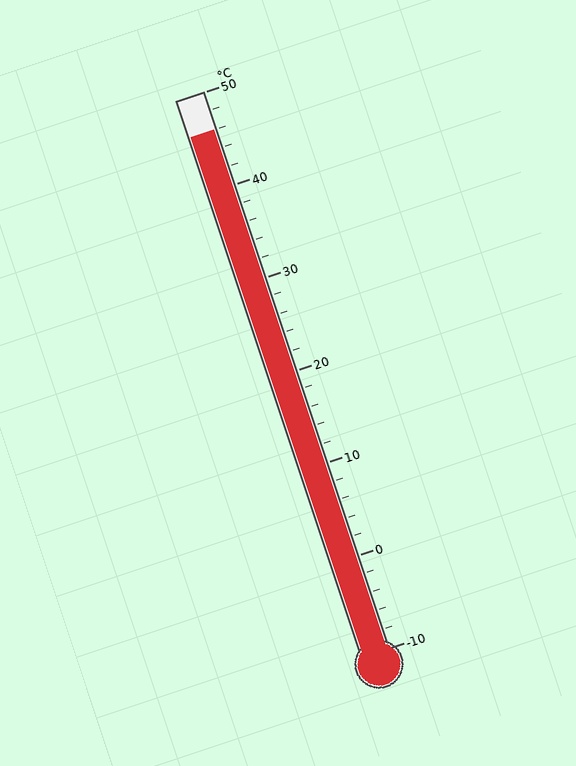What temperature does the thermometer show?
The thermometer shows approximately 46°C.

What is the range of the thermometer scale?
The thermometer scale ranges from -10°C to 50°C.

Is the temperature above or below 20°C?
The temperature is above 20°C.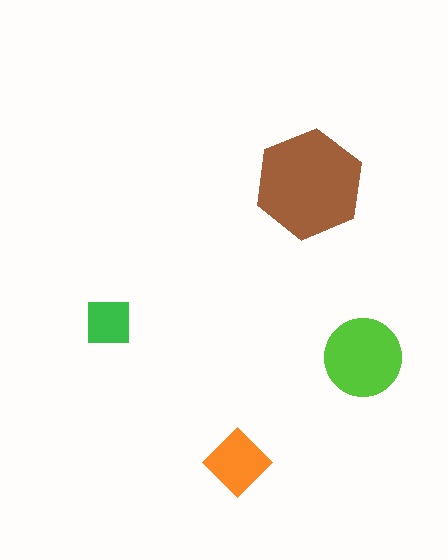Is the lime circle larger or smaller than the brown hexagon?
Smaller.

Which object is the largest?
The brown hexagon.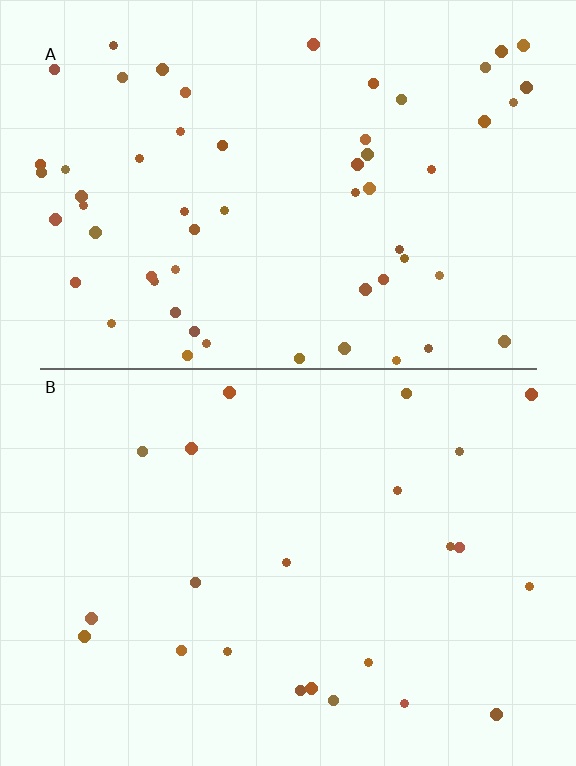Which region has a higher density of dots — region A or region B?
A (the top).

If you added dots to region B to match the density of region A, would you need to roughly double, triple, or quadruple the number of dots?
Approximately triple.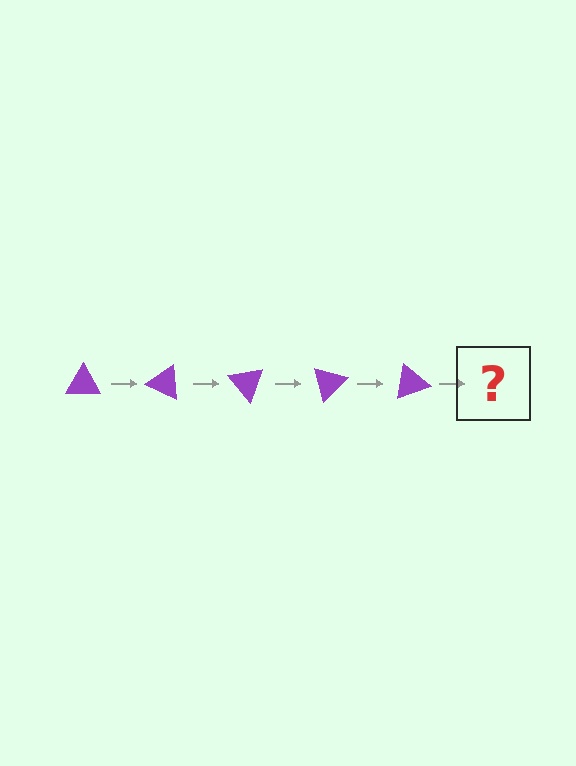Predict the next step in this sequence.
The next step is a purple triangle rotated 125 degrees.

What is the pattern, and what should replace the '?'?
The pattern is that the triangle rotates 25 degrees each step. The '?' should be a purple triangle rotated 125 degrees.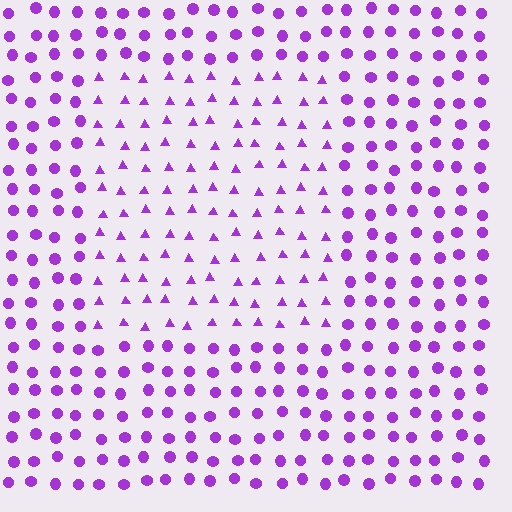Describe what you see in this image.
The image is filled with small purple elements arranged in a uniform grid. A rectangle-shaped region contains triangles, while the surrounding area contains circles. The boundary is defined purely by the change in element shape.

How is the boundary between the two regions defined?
The boundary is defined by a change in element shape: triangles inside vs. circles outside. All elements share the same color and spacing.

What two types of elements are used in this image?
The image uses triangles inside the rectangle region and circles outside it.